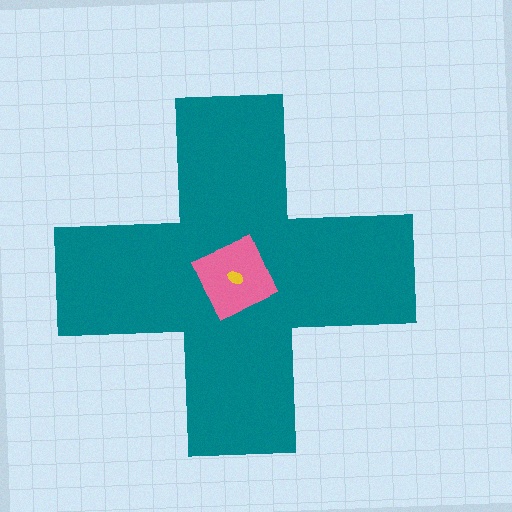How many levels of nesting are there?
3.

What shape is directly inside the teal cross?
The pink square.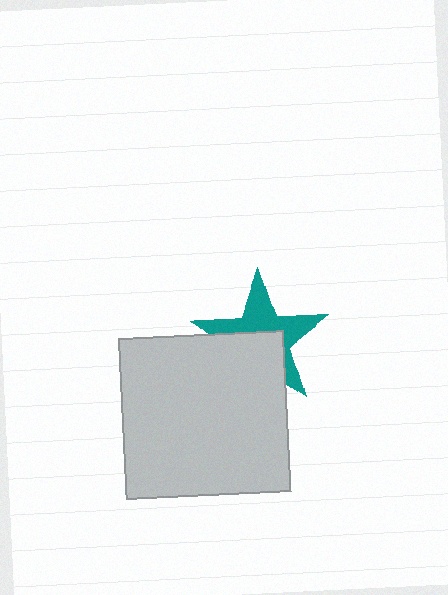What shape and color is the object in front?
The object in front is a light gray rectangle.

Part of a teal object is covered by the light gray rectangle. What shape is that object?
It is a star.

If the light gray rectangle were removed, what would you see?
You would see the complete teal star.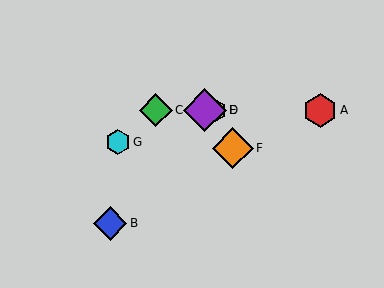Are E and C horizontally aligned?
Yes, both are at y≈110.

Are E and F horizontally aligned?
No, E is at y≈110 and F is at y≈148.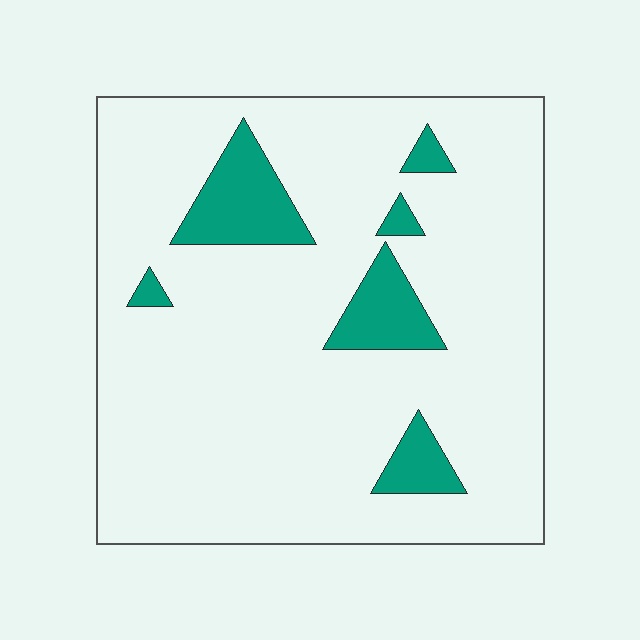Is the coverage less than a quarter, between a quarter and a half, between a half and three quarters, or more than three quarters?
Less than a quarter.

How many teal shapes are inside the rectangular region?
6.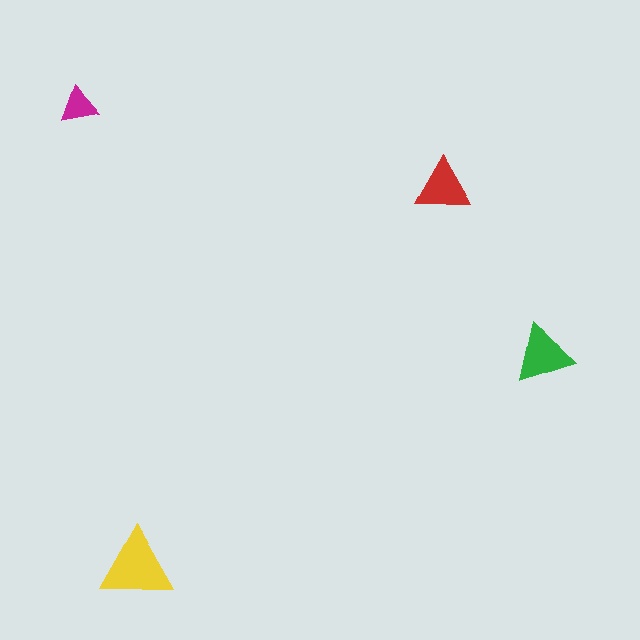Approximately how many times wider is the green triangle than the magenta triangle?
About 1.5 times wider.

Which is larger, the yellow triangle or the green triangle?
The yellow one.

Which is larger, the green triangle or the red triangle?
The green one.